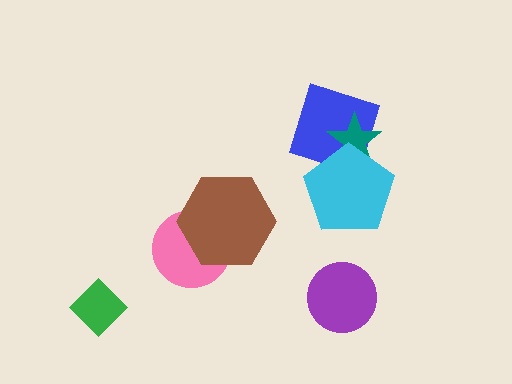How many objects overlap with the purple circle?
0 objects overlap with the purple circle.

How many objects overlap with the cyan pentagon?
2 objects overlap with the cyan pentagon.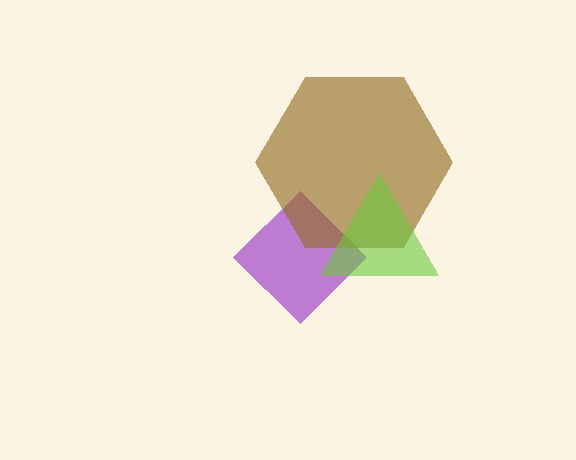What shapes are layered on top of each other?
The layered shapes are: a purple diamond, a brown hexagon, a lime triangle.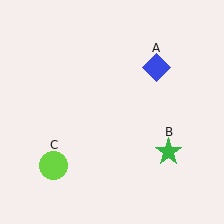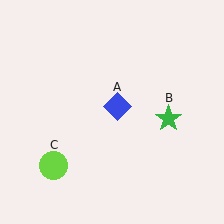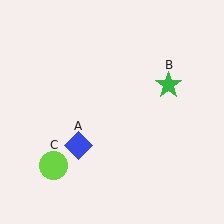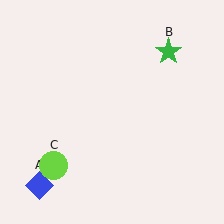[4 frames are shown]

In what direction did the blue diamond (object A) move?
The blue diamond (object A) moved down and to the left.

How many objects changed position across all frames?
2 objects changed position: blue diamond (object A), green star (object B).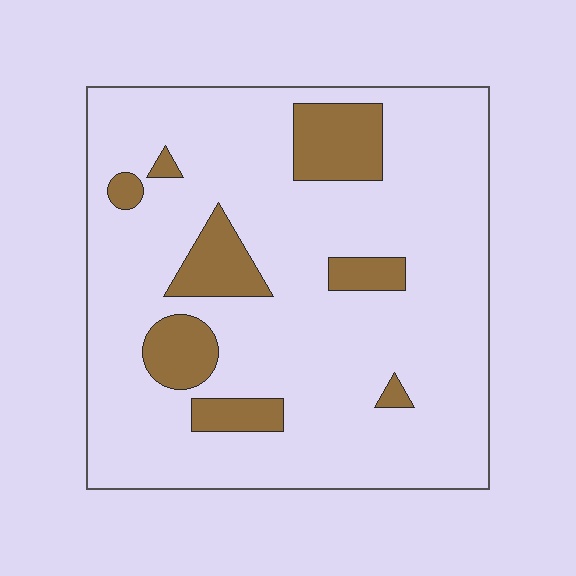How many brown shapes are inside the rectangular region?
8.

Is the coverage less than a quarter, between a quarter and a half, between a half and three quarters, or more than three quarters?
Less than a quarter.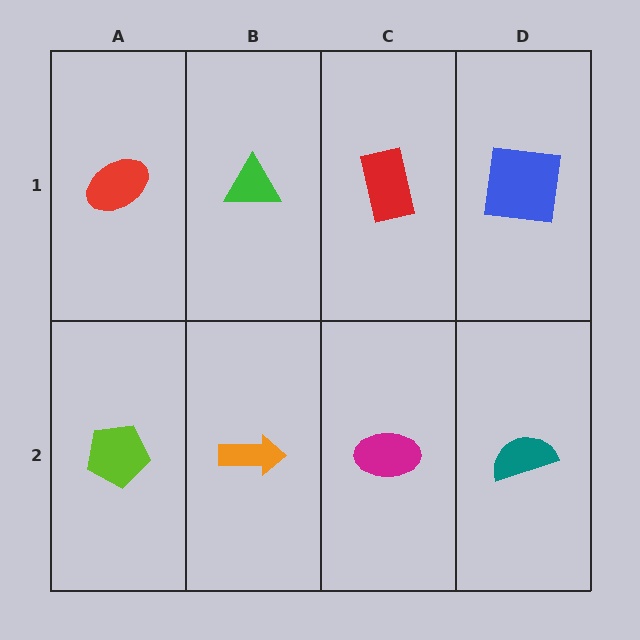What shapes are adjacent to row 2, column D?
A blue square (row 1, column D), a magenta ellipse (row 2, column C).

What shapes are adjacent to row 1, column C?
A magenta ellipse (row 2, column C), a green triangle (row 1, column B), a blue square (row 1, column D).